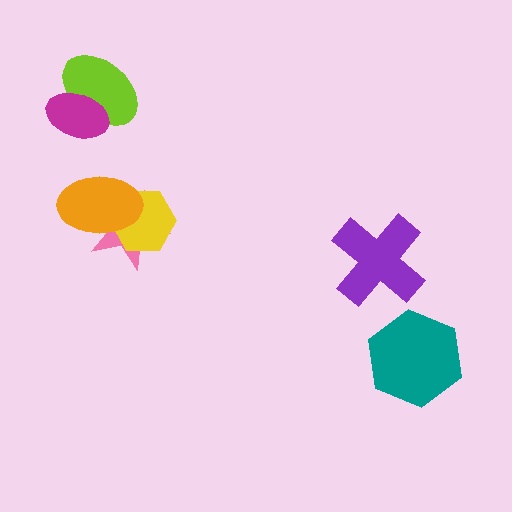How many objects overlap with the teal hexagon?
0 objects overlap with the teal hexagon.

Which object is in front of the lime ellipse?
The magenta ellipse is in front of the lime ellipse.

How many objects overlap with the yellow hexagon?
2 objects overlap with the yellow hexagon.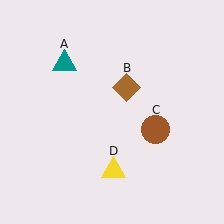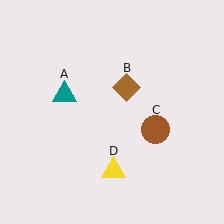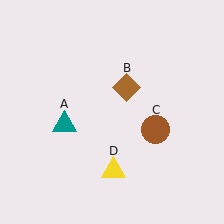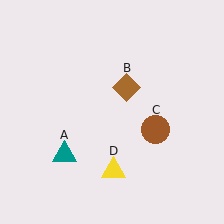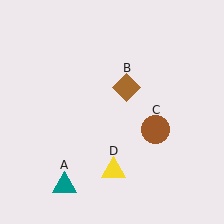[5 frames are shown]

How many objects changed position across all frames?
1 object changed position: teal triangle (object A).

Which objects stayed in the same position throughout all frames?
Brown diamond (object B) and brown circle (object C) and yellow triangle (object D) remained stationary.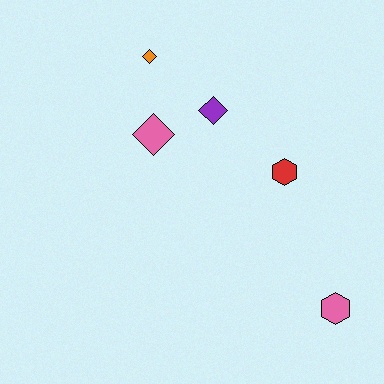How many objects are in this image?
There are 5 objects.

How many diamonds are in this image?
There are 3 diamonds.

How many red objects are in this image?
There is 1 red object.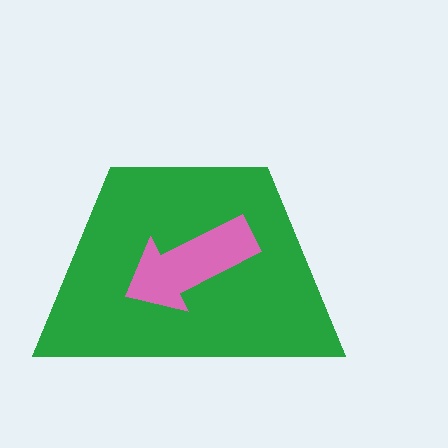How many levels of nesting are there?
2.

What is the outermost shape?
The green trapezoid.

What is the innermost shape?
The pink arrow.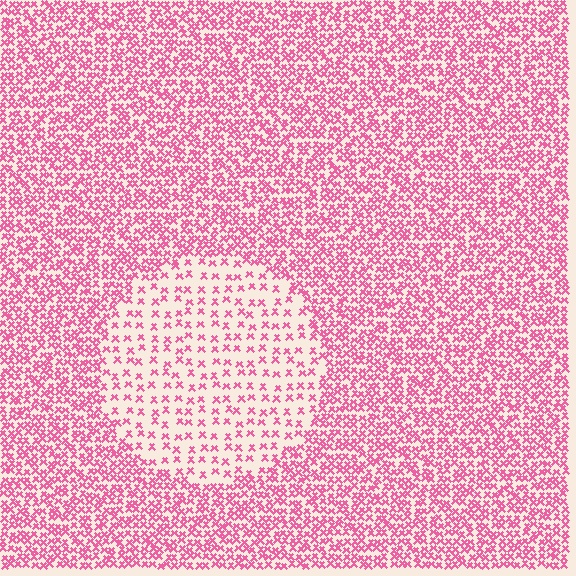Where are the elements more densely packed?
The elements are more densely packed outside the circle boundary.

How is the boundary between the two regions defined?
The boundary is defined by a change in element density (approximately 2.5x ratio). All elements are the same color, size, and shape.